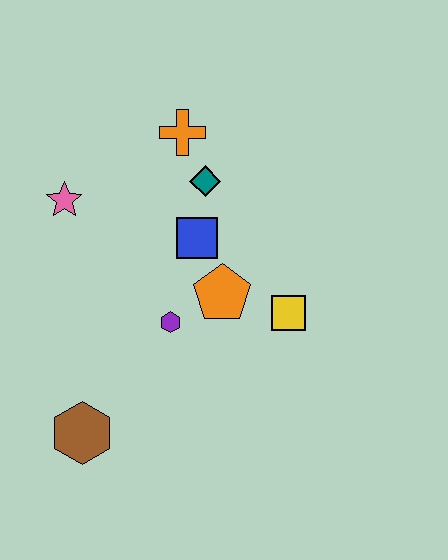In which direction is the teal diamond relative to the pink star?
The teal diamond is to the right of the pink star.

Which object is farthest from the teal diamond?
The brown hexagon is farthest from the teal diamond.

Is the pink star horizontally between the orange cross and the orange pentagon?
No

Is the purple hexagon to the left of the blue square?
Yes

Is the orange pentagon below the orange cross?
Yes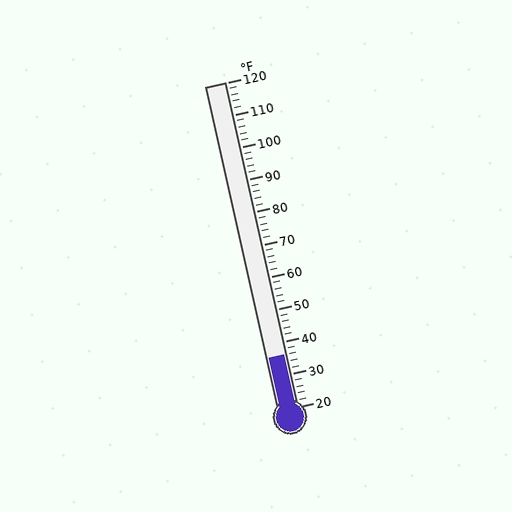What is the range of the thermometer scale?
The thermometer scale ranges from 20°F to 120°F.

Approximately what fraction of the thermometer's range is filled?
The thermometer is filled to approximately 15% of its range.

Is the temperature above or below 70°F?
The temperature is below 70°F.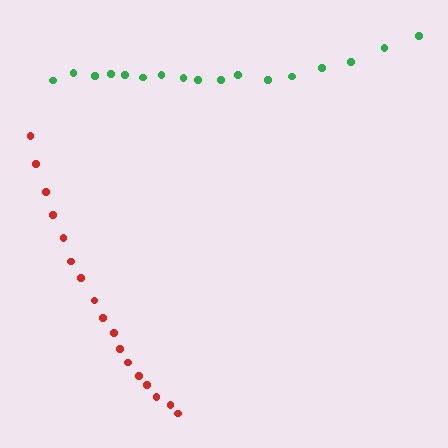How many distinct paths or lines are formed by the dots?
There are 2 distinct paths.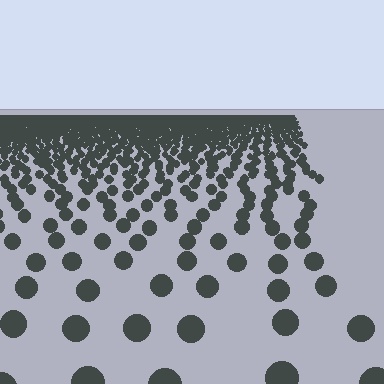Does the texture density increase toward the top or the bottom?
Density increases toward the top.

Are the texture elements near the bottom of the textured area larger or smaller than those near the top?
Larger. Near the bottom, elements are closer to the viewer and appear at a bigger on-screen size.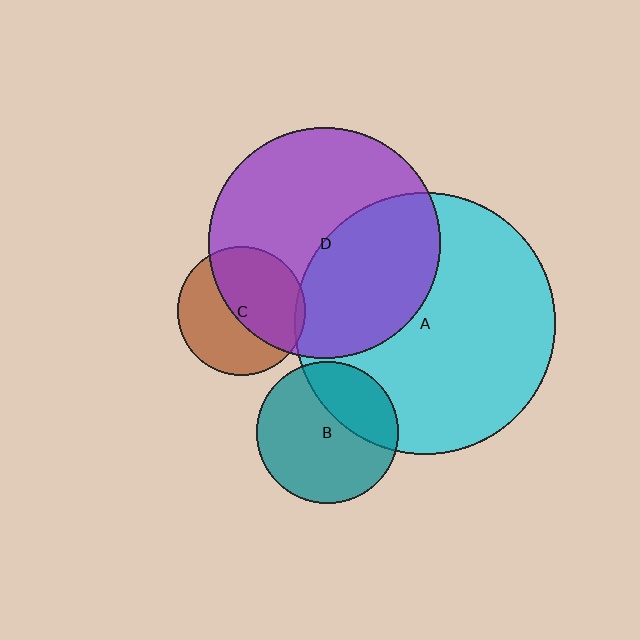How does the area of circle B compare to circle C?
Approximately 1.2 times.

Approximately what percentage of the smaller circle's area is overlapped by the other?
Approximately 5%.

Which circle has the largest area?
Circle A (cyan).